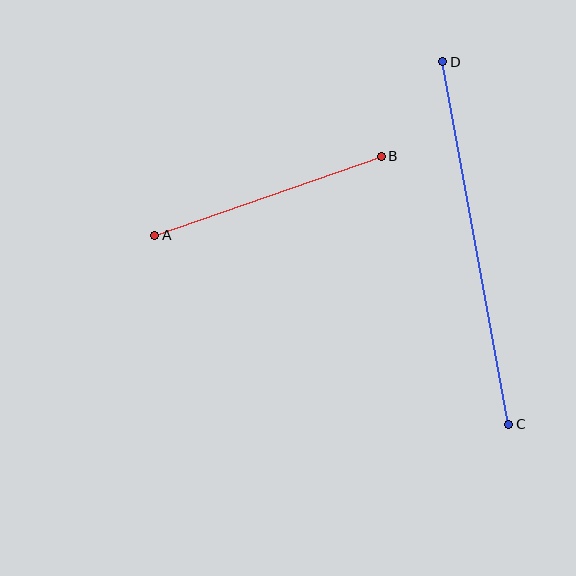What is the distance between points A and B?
The distance is approximately 240 pixels.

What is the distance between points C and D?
The distance is approximately 368 pixels.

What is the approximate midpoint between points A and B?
The midpoint is at approximately (268, 196) pixels.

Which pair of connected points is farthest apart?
Points C and D are farthest apart.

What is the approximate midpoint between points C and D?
The midpoint is at approximately (476, 243) pixels.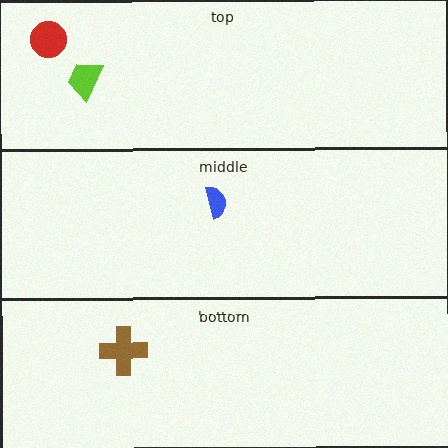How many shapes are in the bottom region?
1.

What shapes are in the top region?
The lime trapezoid, the red circle.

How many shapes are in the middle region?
1.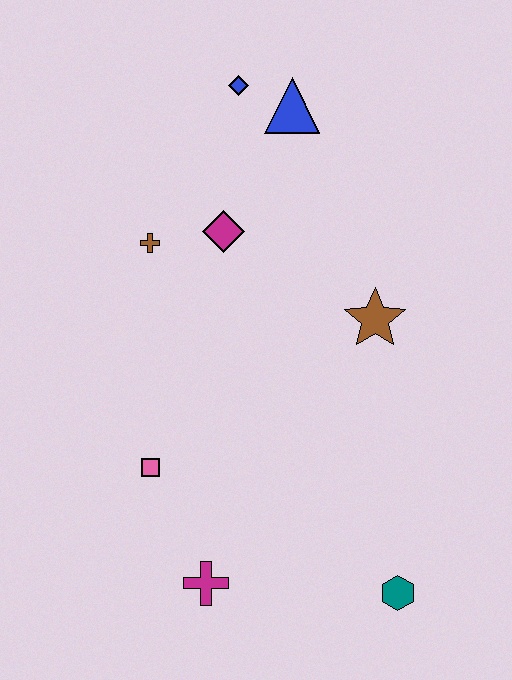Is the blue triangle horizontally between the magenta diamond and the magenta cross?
No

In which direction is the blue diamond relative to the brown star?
The blue diamond is above the brown star.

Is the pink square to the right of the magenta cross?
No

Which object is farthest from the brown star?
The magenta cross is farthest from the brown star.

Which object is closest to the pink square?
The magenta cross is closest to the pink square.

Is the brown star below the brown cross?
Yes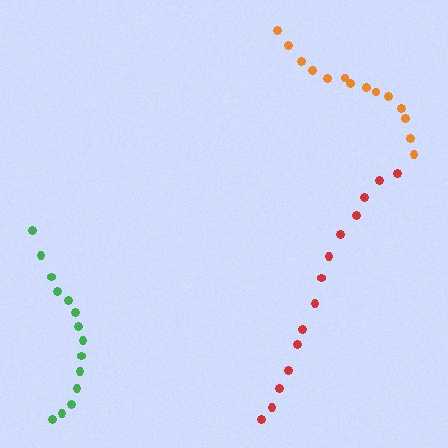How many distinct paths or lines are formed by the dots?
There are 3 distinct paths.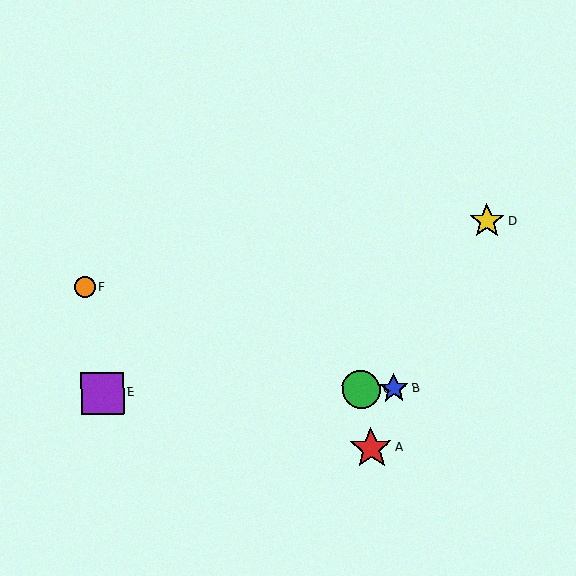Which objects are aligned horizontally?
Objects B, C, E are aligned horizontally.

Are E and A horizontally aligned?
No, E is at y≈393 and A is at y≈448.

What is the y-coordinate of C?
Object C is at y≈389.